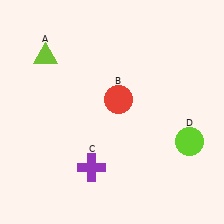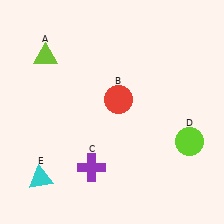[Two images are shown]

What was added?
A cyan triangle (E) was added in Image 2.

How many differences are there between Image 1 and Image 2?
There is 1 difference between the two images.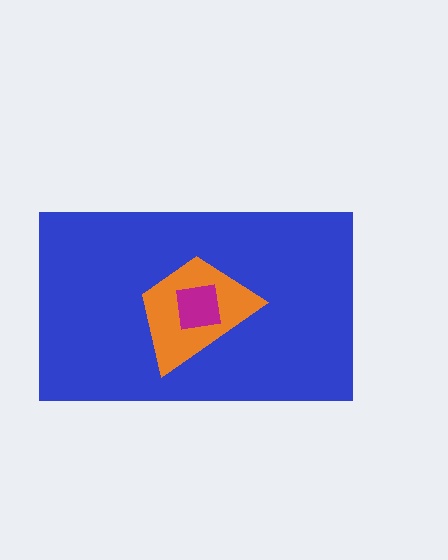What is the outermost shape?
The blue rectangle.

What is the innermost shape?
The magenta square.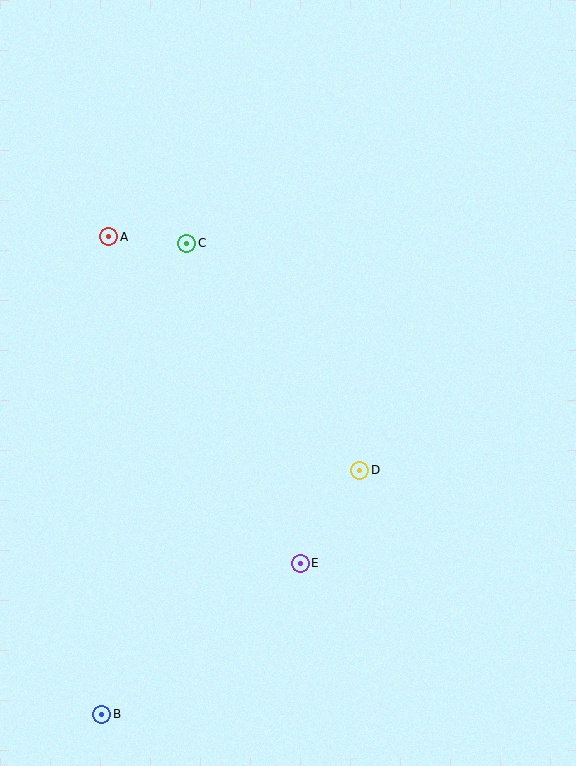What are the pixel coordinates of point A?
Point A is at (109, 237).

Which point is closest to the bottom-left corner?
Point B is closest to the bottom-left corner.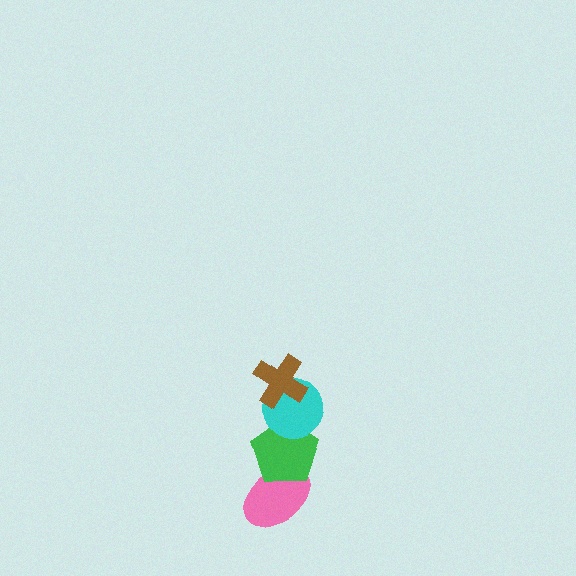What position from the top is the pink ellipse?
The pink ellipse is 4th from the top.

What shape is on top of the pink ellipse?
The green pentagon is on top of the pink ellipse.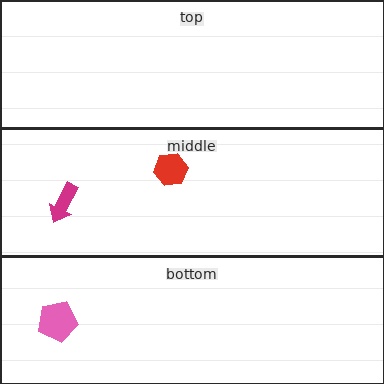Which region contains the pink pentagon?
The bottom region.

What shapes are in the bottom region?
The pink pentagon.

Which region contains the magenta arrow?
The middle region.